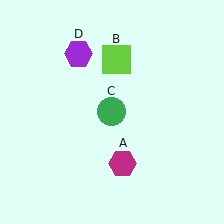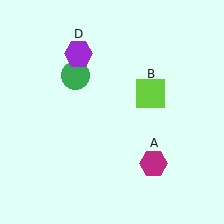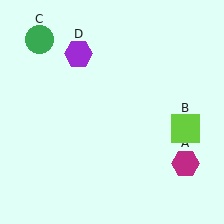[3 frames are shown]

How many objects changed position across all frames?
3 objects changed position: magenta hexagon (object A), lime square (object B), green circle (object C).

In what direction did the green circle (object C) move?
The green circle (object C) moved up and to the left.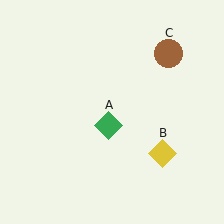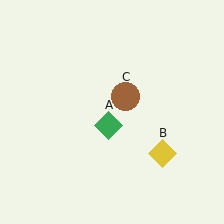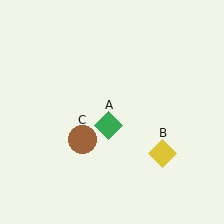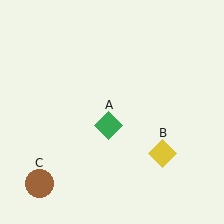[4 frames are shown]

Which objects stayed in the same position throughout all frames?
Green diamond (object A) and yellow diamond (object B) remained stationary.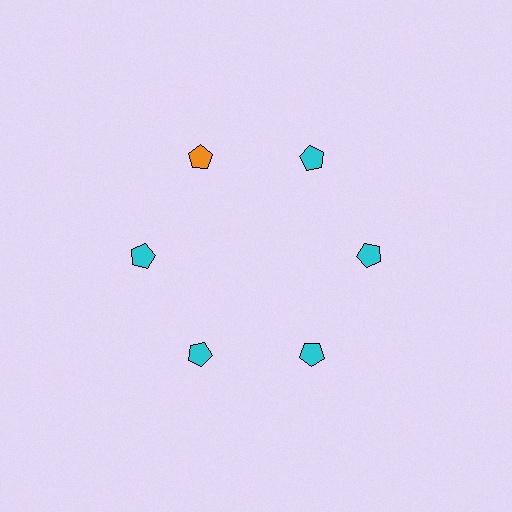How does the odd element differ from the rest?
It has a different color: orange instead of cyan.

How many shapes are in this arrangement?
There are 6 shapes arranged in a ring pattern.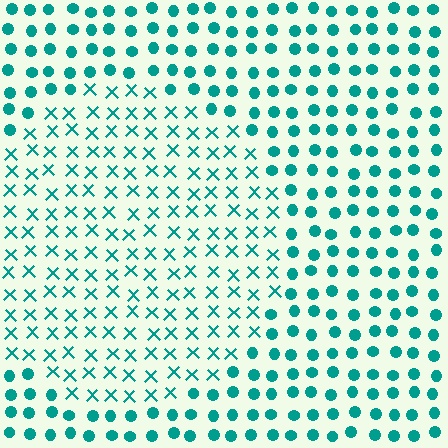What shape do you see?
I see a circle.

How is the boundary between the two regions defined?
The boundary is defined by a change in element shape: X marks inside vs. circles outside. All elements share the same color and spacing.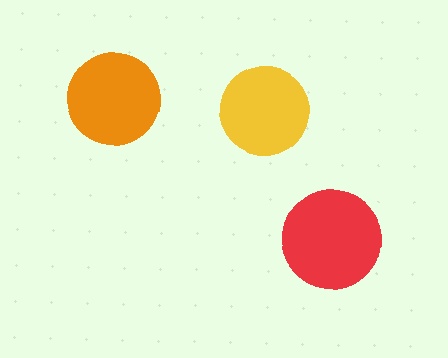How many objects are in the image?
There are 3 objects in the image.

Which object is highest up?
The orange circle is topmost.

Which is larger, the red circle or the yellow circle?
The red one.